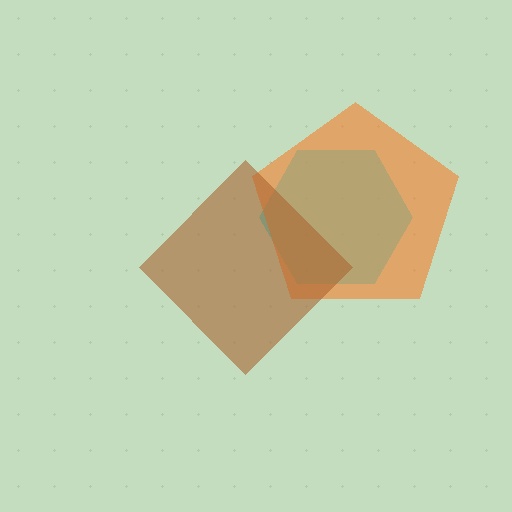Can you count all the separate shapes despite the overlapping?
Yes, there are 3 separate shapes.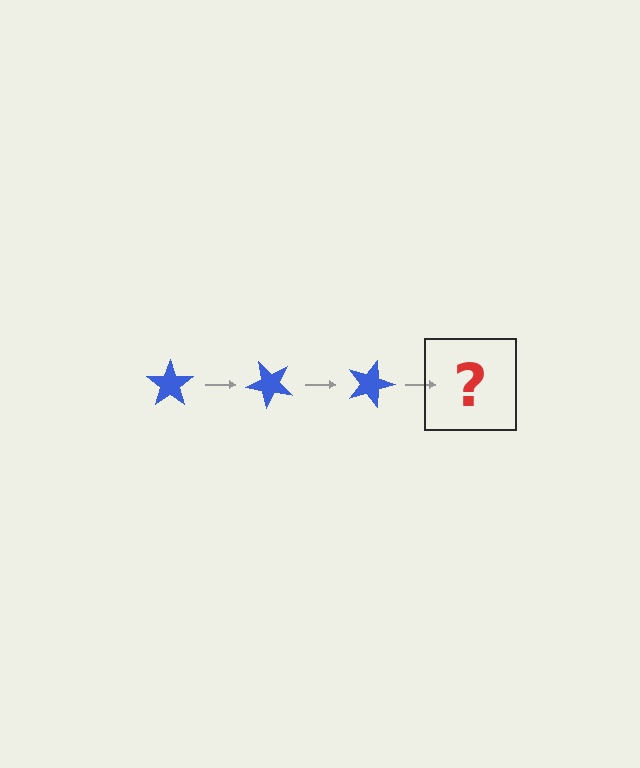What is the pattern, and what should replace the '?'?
The pattern is that the star rotates 45 degrees each step. The '?' should be a blue star rotated 135 degrees.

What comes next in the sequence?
The next element should be a blue star rotated 135 degrees.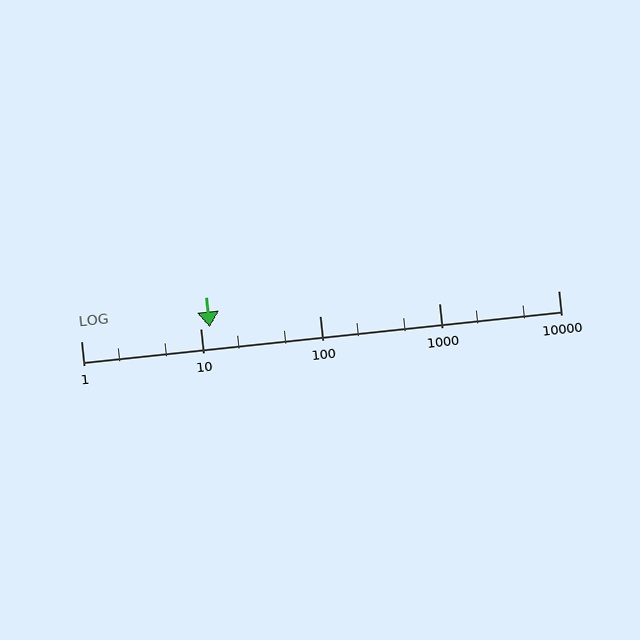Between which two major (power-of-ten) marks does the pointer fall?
The pointer is between 10 and 100.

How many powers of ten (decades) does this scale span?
The scale spans 4 decades, from 1 to 10000.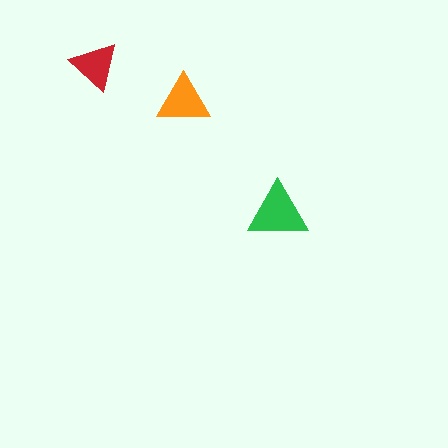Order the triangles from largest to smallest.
the green one, the orange one, the red one.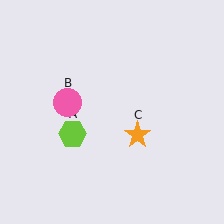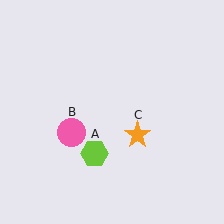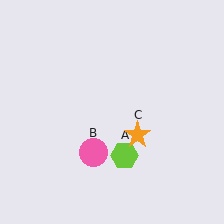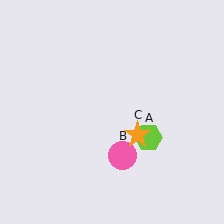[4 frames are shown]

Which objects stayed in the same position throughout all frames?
Orange star (object C) remained stationary.